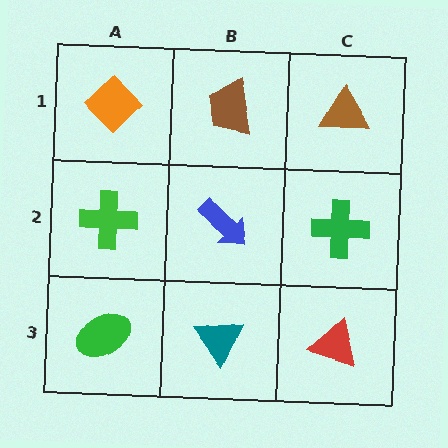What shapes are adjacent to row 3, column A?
A green cross (row 2, column A), a teal triangle (row 3, column B).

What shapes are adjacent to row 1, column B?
A blue arrow (row 2, column B), an orange diamond (row 1, column A), a brown triangle (row 1, column C).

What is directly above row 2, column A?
An orange diamond.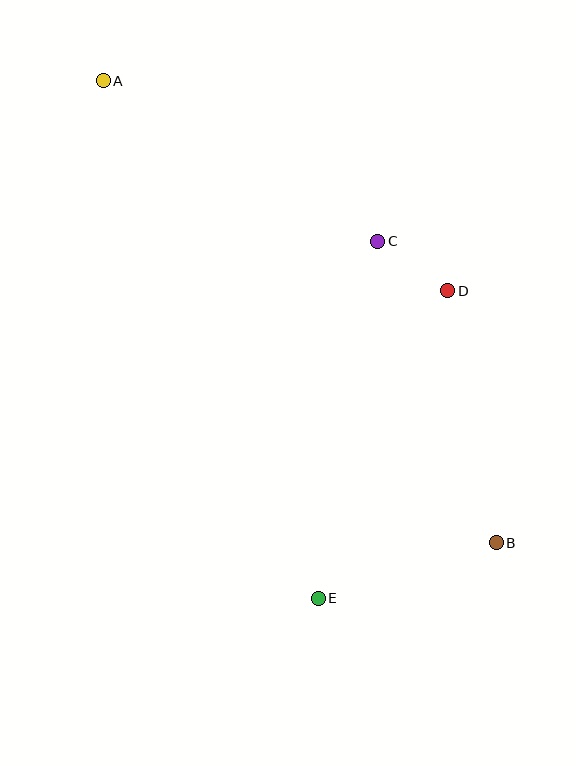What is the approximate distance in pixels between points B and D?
The distance between B and D is approximately 257 pixels.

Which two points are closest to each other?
Points C and D are closest to each other.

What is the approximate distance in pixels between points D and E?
The distance between D and E is approximately 334 pixels.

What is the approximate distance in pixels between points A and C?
The distance between A and C is approximately 318 pixels.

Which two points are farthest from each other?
Points A and B are farthest from each other.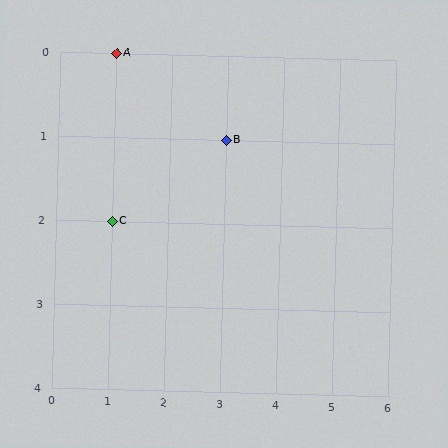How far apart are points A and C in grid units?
Points A and C are 2 rows apart.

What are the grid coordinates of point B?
Point B is at grid coordinates (3, 1).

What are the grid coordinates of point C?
Point C is at grid coordinates (1, 2).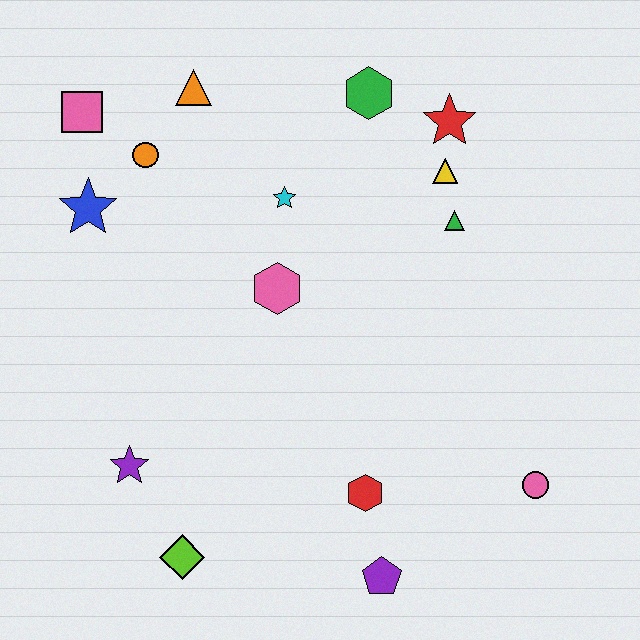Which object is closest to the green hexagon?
The red star is closest to the green hexagon.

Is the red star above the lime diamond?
Yes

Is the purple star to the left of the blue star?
No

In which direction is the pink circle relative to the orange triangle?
The pink circle is below the orange triangle.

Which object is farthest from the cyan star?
The purple pentagon is farthest from the cyan star.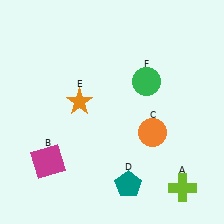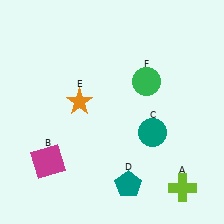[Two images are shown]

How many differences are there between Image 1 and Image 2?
There is 1 difference between the two images.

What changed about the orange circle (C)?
In Image 1, C is orange. In Image 2, it changed to teal.